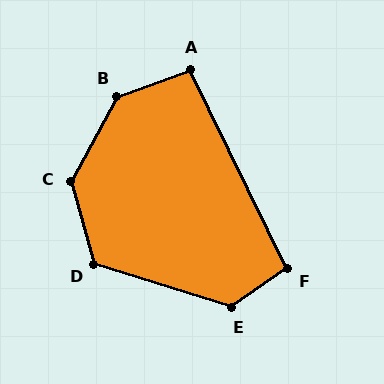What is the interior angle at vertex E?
Approximately 127 degrees (obtuse).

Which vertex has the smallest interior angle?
A, at approximately 97 degrees.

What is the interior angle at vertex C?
Approximately 136 degrees (obtuse).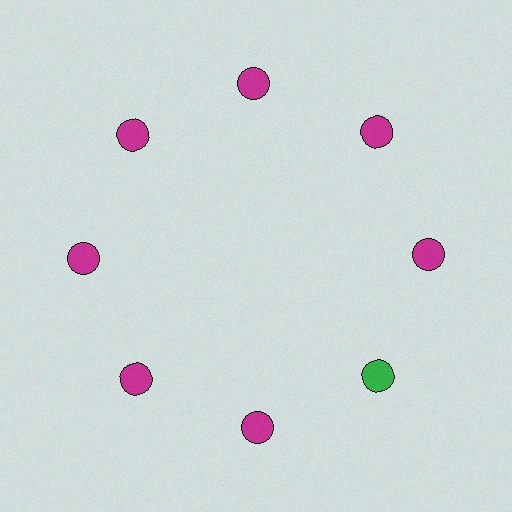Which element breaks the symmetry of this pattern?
The green circle at roughly the 4 o'clock position breaks the symmetry. All other shapes are magenta circles.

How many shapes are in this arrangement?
There are 8 shapes arranged in a ring pattern.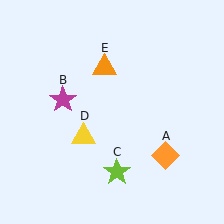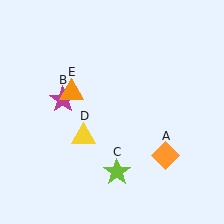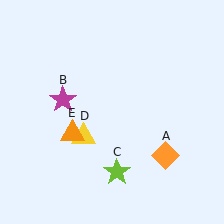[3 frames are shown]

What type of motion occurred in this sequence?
The orange triangle (object E) rotated counterclockwise around the center of the scene.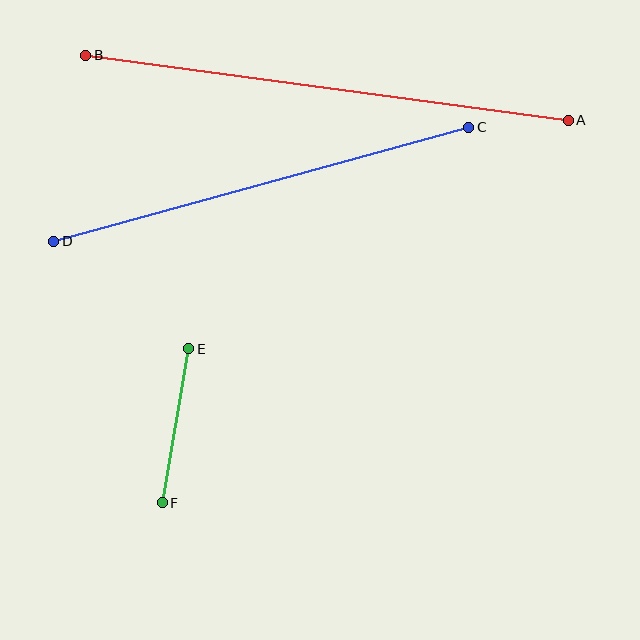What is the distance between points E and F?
The distance is approximately 156 pixels.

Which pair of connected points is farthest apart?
Points A and B are farthest apart.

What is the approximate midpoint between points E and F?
The midpoint is at approximately (176, 426) pixels.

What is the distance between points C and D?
The distance is approximately 430 pixels.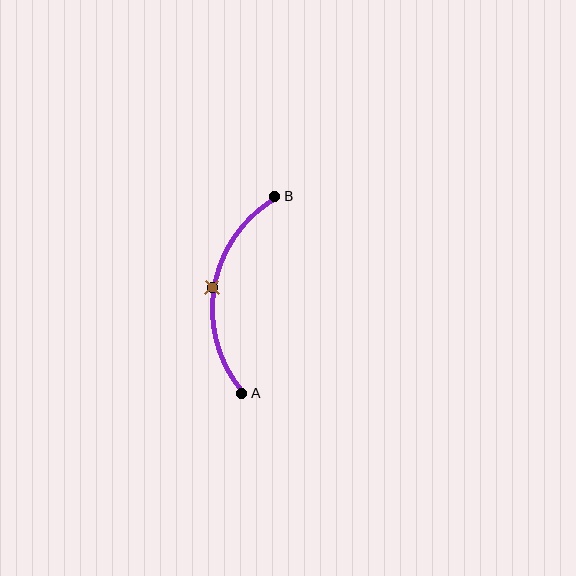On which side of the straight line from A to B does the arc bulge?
The arc bulges to the left of the straight line connecting A and B.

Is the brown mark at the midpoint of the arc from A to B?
Yes. The brown mark lies on the arc at equal arc-length from both A and B — it is the arc midpoint.